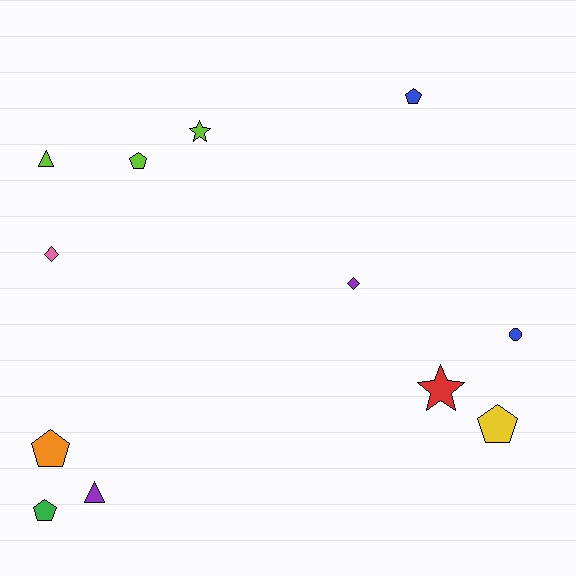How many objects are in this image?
There are 12 objects.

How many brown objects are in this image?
There are no brown objects.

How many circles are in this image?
There is 1 circle.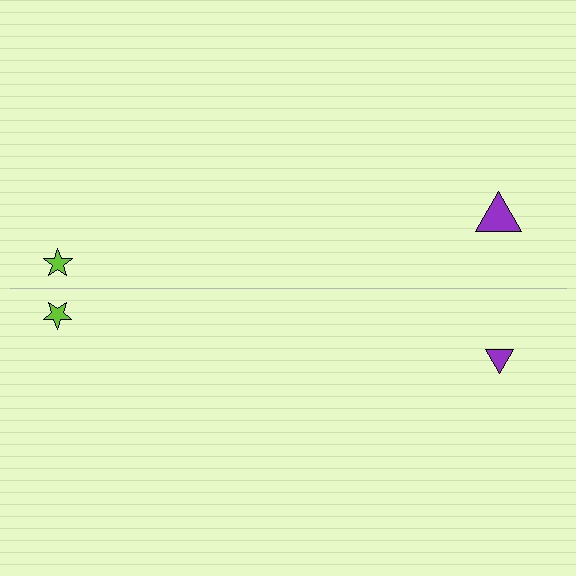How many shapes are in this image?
There are 4 shapes in this image.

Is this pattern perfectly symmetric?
No, the pattern is not perfectly symmetric. The purple triangle on the bottom side has a different size than its mirror counterpart.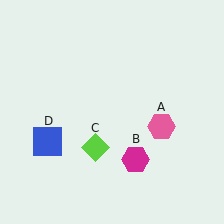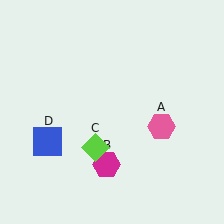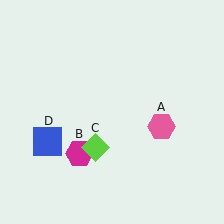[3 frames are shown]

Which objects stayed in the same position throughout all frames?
Pink hexagon (object A) and lime diamond (object C) and blue square (object D) remained stationary.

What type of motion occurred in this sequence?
The magenta hexagon (object B) rotated clockwise around the center of the scene.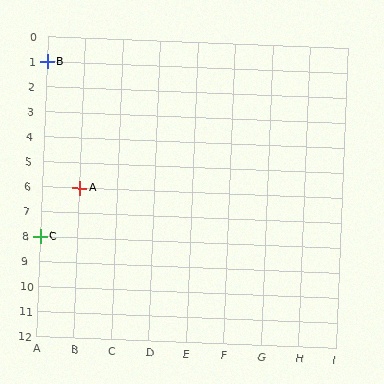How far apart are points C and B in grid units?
Points C and B are 7 rows apart.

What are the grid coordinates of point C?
Point C is at grid coordinates (A, 8).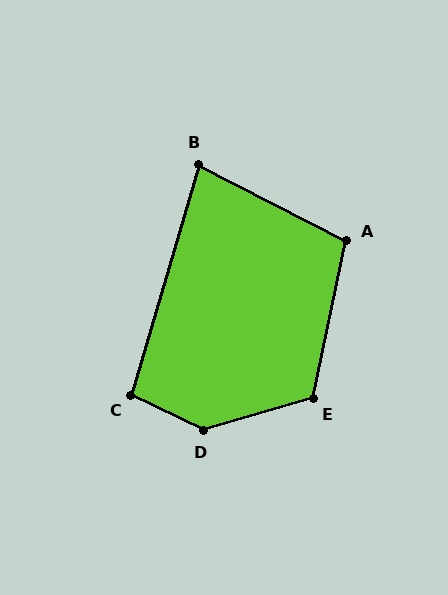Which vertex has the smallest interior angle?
B, at approximately 79 degrees.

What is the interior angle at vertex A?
Approximately 105 degrees (obtuse).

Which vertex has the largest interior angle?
D, at approximately 137 degrees.